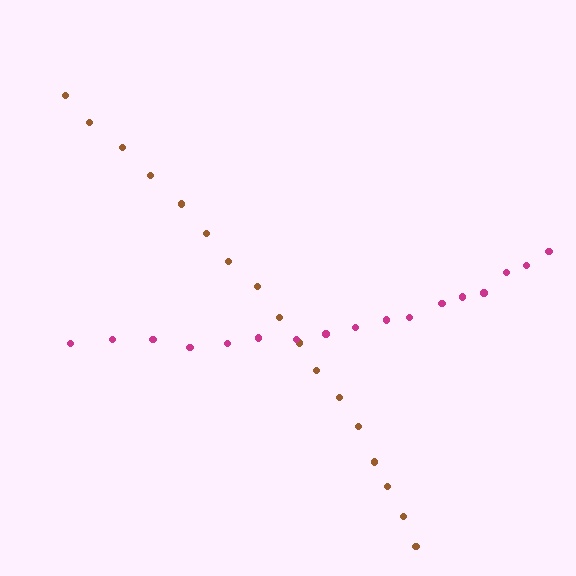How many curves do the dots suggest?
There are 2 distinct paths.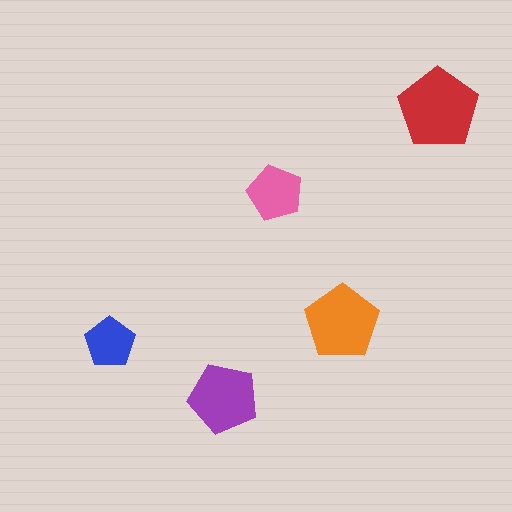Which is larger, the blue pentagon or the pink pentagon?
The pink one.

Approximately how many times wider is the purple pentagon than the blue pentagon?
About 1.5 times wider.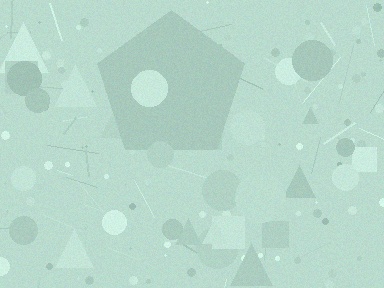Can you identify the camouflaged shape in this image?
The camouflaged shape is a pentagon.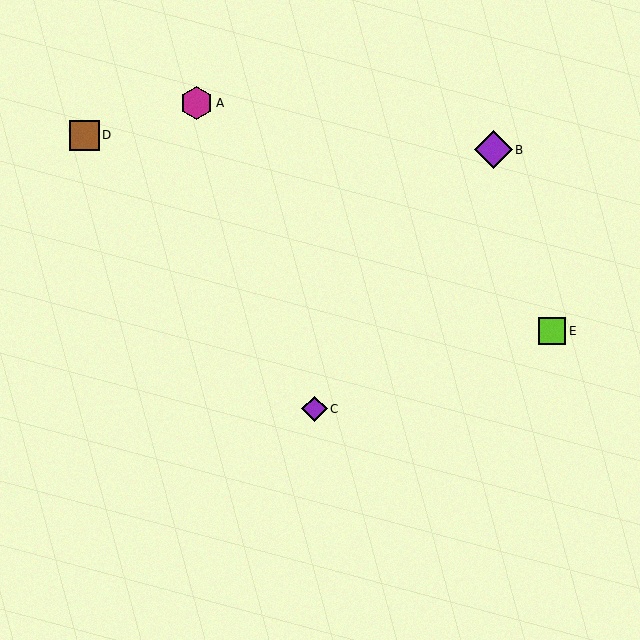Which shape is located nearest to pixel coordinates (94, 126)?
The brown square (labeled D) at (84, 135) is nearest to that location.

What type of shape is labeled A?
Shape A is a magenta hexagon.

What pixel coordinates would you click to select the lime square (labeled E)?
Click at (552, 331) to select the lime square E.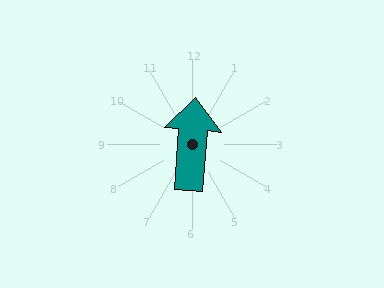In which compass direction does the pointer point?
North.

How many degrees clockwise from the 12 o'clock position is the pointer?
Approximately 4 degrees.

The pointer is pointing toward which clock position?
Roughly 12 o'clock.